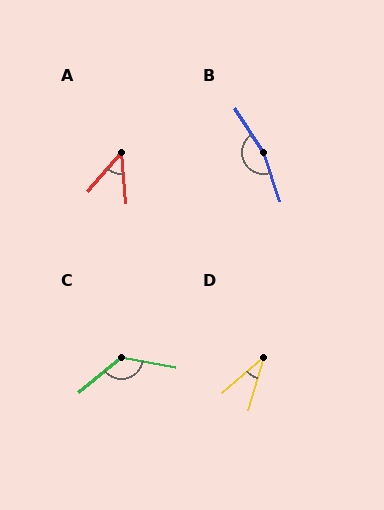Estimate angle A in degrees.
Approximately 46 degrees.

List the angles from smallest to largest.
D (33°), A (46°), C (130°), B (166°).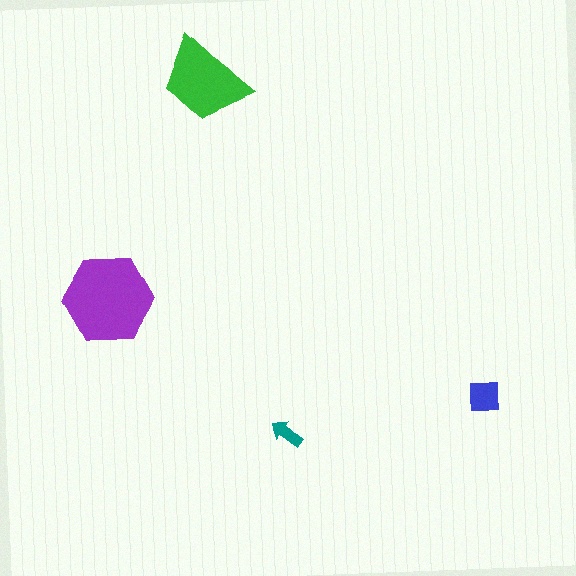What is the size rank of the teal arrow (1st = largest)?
4th.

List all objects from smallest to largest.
The teal arrow, the blue square, the green trapezoid, the purple hexagon.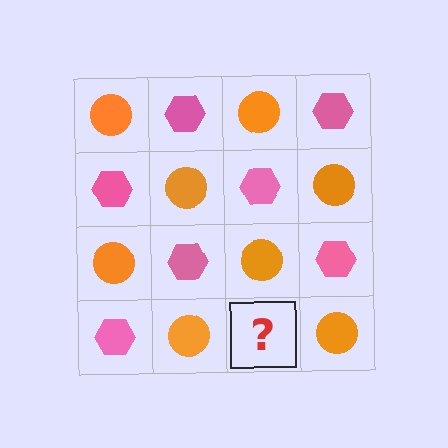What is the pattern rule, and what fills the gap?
The rule is that it alternates orange circle and pink hexagon in a checkerboard pattern. The gap should be filled with a pink hexagon.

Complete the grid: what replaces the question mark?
The question mark should be replaced with a pink hexagon.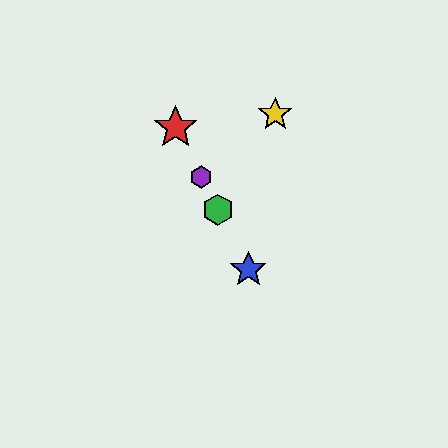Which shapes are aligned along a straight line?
The red star, the blue star, the green hexagon, the purple hexagon are aligned along a straight line.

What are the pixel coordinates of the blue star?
The blue star is at (248, 270).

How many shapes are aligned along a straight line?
4 shapes (the red star, the blue star, the green hexagon, the purple hexagon) are aligned along a straight line.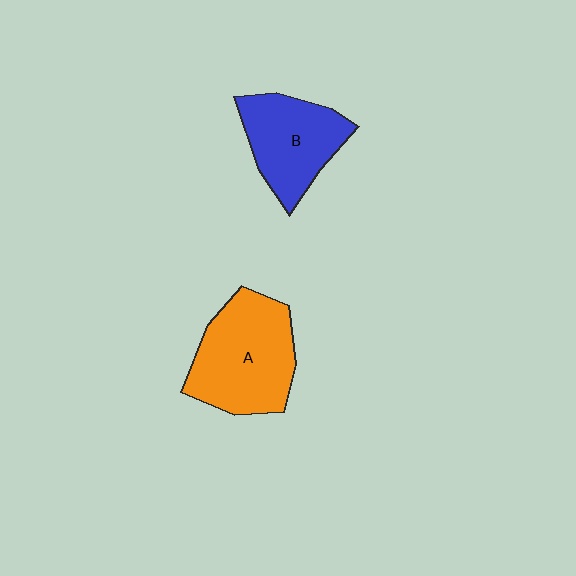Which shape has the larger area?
Shape A (orange).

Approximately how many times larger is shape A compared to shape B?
Approximately 1.3 times.